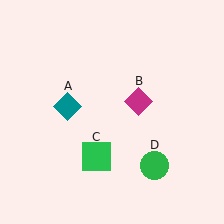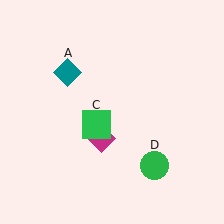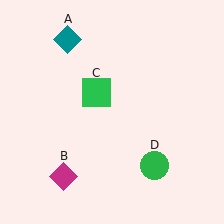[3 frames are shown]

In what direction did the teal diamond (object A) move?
The teal diamond (object A) moved up.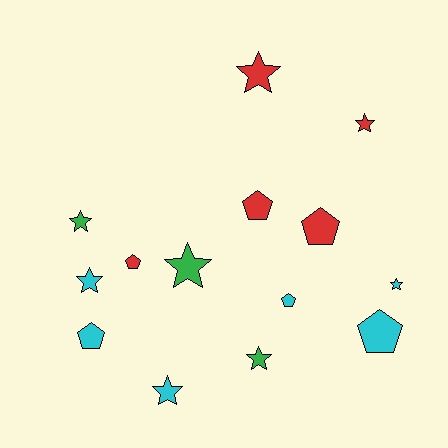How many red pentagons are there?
There are 3 red pentagons.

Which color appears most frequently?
Cyan, with 6 objects.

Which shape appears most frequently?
Star, with 8 objects.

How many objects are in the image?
There are 14 objects.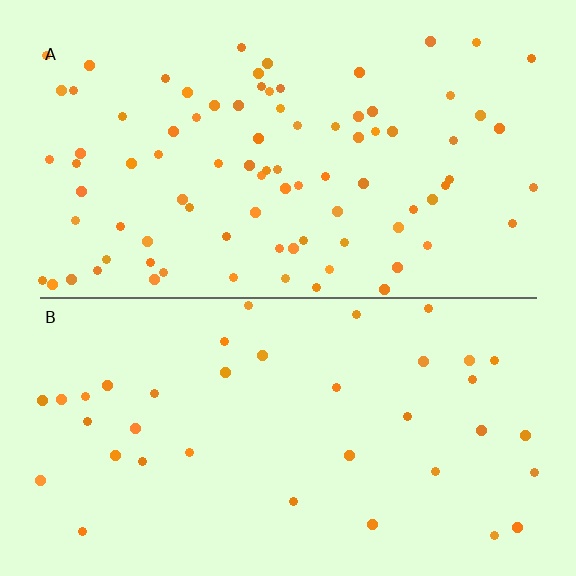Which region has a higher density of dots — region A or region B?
A (the top).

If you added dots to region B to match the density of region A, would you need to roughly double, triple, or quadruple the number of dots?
Approximately double.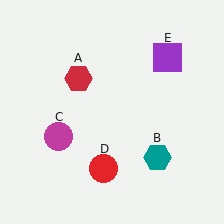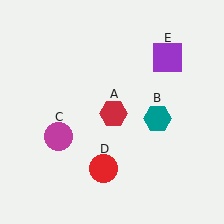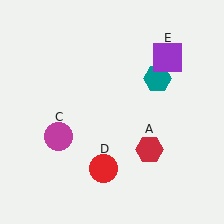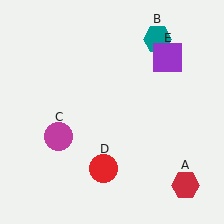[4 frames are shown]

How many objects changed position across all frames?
2 objects changed position: red hexagon (object A), teal hexagon (object B).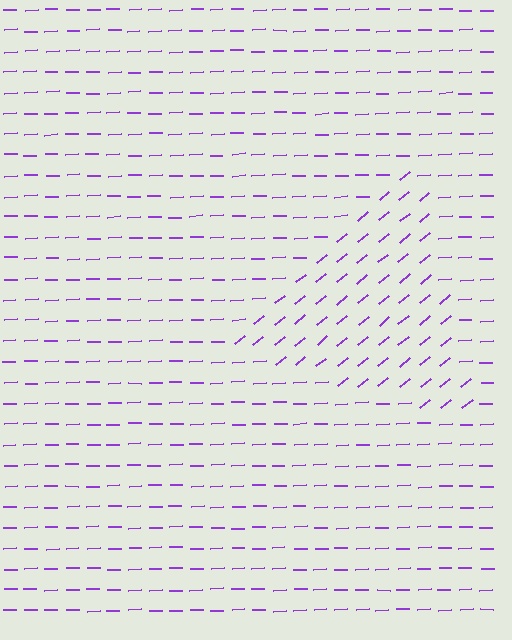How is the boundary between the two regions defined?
The boundary is defined purely by a change in line orientation (approximately 37 degrees difference). All lines are the same color and thickness.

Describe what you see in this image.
The image is filled with small purple line segments. A triangle region in the image has lines oriented differently from the surrounding lines, creating a visible texture boundary.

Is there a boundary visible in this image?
Yes, there is a texture boundary formed by a change in line orientation.